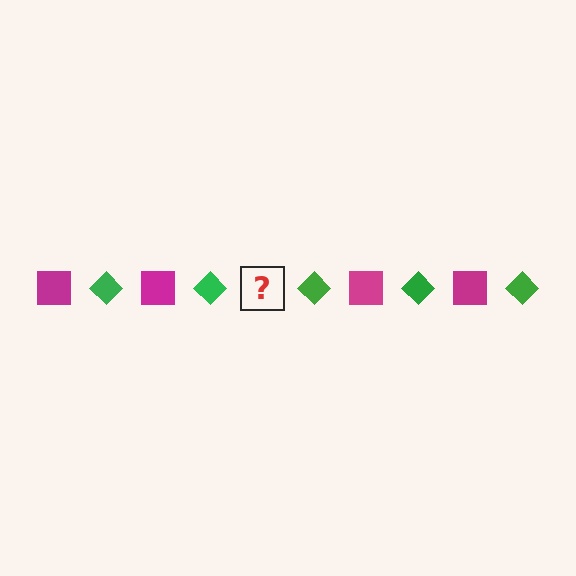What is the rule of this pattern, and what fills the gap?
The rule is that the pattern alternates between magenta square and green diamond. The gap should be filled with a magenta square.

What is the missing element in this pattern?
The missing element is a magenta square.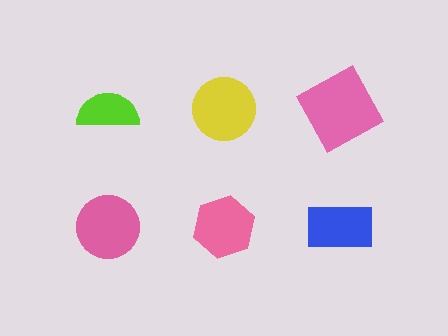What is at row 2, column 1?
A pink circle.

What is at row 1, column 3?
A pink square.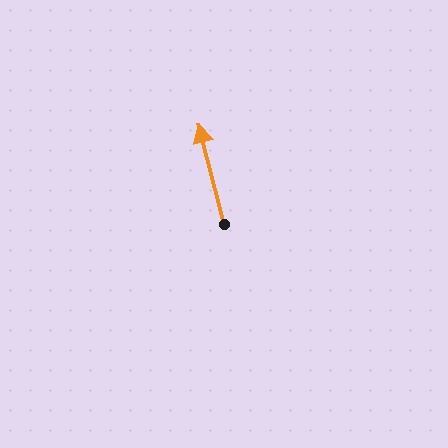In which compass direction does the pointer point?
North.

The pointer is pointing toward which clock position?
Roughly 12 o'clock.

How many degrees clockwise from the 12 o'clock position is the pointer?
Approximately 346 degrees.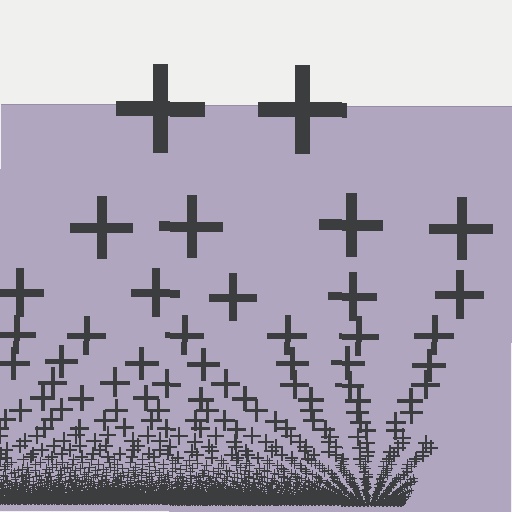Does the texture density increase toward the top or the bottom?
Density increases toward the bottom.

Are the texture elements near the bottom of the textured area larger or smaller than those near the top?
Smaller. The gradient is inverted — elements near the bottom are smaller and denser.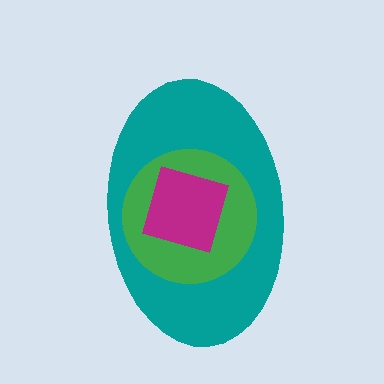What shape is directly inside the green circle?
The magenta square.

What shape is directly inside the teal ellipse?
The green circle.